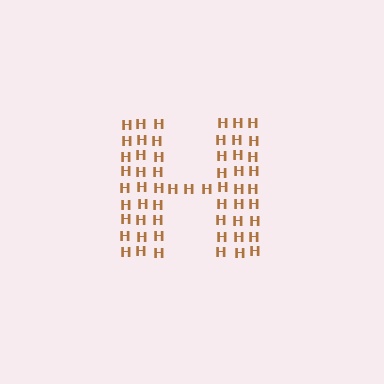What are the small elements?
The small elements are letter H's.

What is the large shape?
The large shape is the letter H.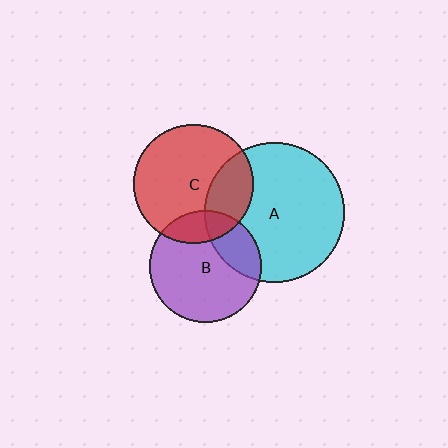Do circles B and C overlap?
Yes.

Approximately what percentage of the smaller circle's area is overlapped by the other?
Approximately 20%.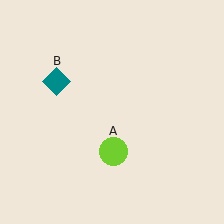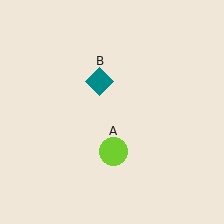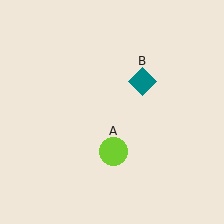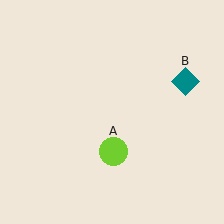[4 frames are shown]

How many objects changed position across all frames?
1 object changed position: teal diamond (object B).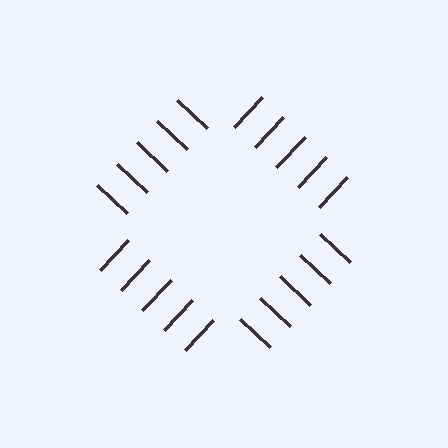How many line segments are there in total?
20 — 5 along each of the 4 edges.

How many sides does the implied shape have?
4 sides — the line-ends trace a square.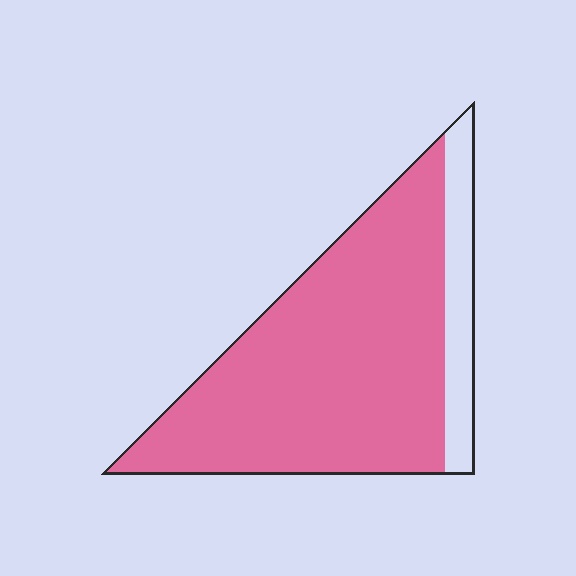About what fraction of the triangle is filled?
About five sixths (5/6).